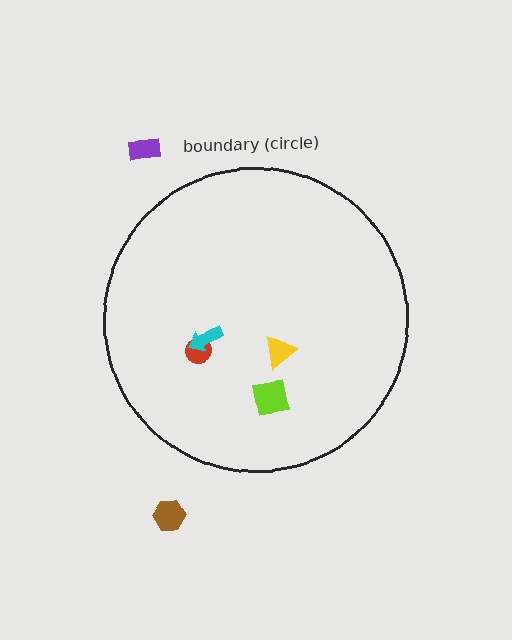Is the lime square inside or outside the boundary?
Inside.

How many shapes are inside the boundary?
4 inside, 2 outside.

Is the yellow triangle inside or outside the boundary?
Inside.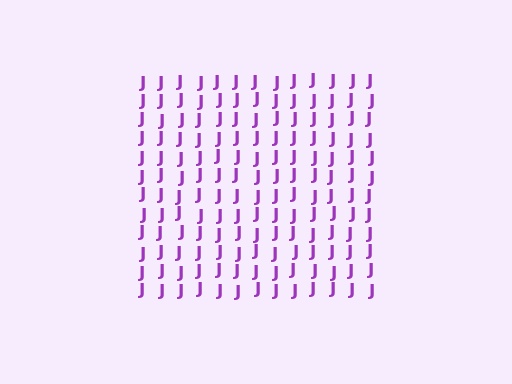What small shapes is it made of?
It is made of small letter J's.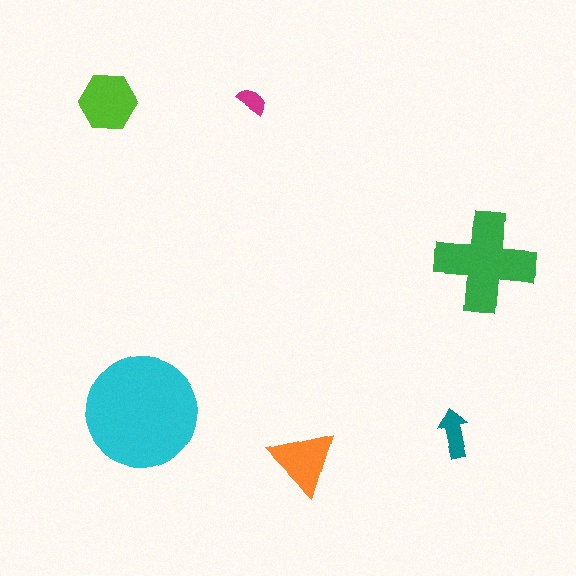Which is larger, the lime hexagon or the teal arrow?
The lime hexagon.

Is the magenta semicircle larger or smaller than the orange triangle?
Smaller.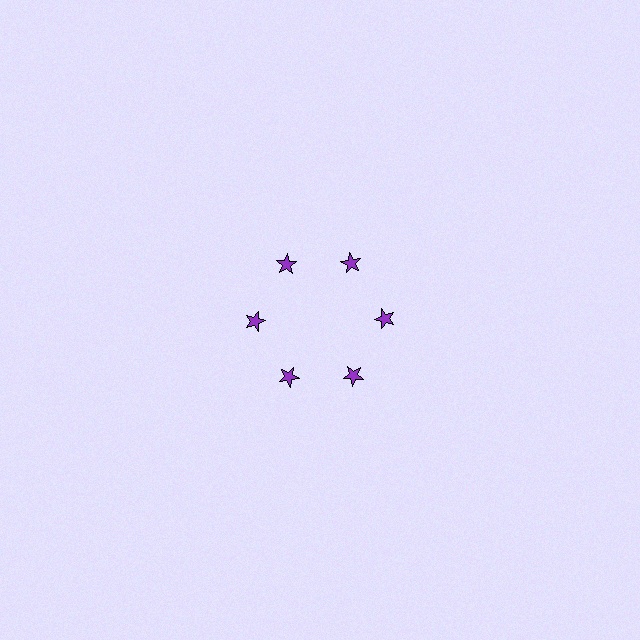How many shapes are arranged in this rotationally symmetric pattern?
There are 6 shapes, arranged in 6 groups of 1.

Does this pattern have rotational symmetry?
Yes, this pattern has 6-fold rotational symmetry. It looks the same after rotating 60 degrees around the center.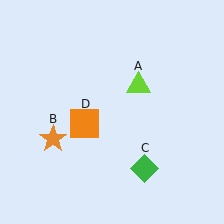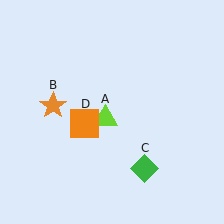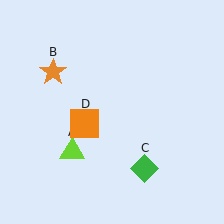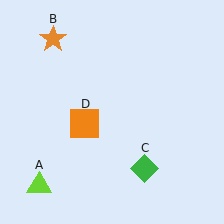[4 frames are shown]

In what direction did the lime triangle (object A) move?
The lime triangle (object A) moved down and to the left.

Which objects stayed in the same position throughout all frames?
Green diamond (object C) and orange square (object D) remained stationary.